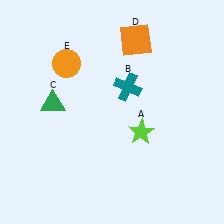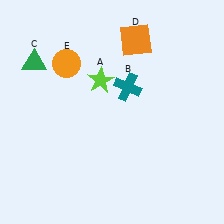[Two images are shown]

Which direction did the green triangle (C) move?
The green triangle (C) moved up.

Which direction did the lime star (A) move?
The lime star (A) moved up.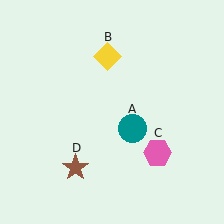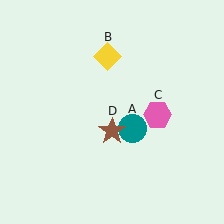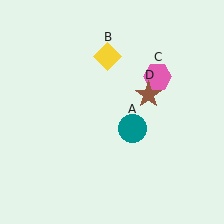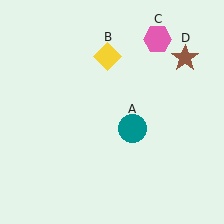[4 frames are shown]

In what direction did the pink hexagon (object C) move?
The pink hexagon (object C) moved up.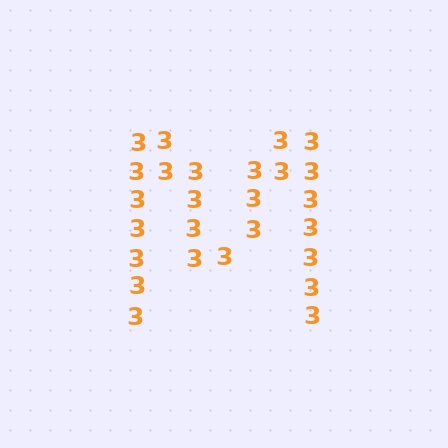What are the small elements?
The small elements are digit 3's.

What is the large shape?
The large shape is the letter M.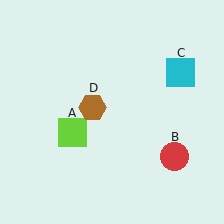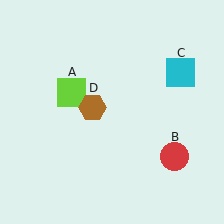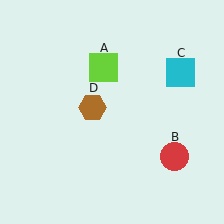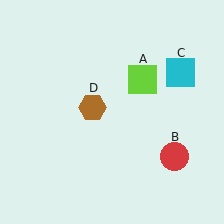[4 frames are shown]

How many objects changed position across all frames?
1 object changed position: lime square (object A).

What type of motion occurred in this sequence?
The lime square (object A) rotated clockwise around the center of the scene.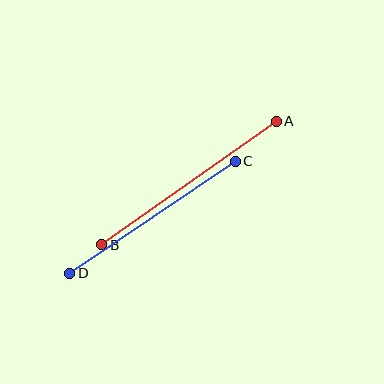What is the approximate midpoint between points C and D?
The midpoint is at approximately (152, 217) pixels.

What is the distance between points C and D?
The distance is approximately 200 pixels.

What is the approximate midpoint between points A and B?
The midpoint is at approximately (189, 183) pixels.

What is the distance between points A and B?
The distance is approximately 214 pixels.